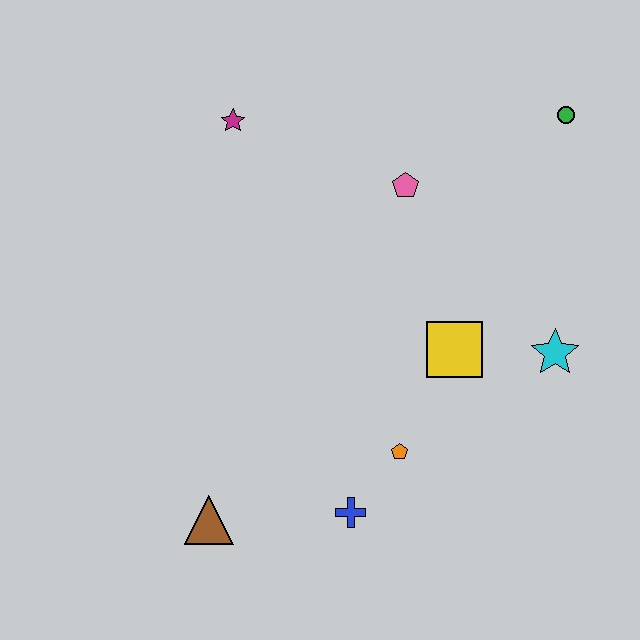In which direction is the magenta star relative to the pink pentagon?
The magenta star is to the left of the pink pentagon.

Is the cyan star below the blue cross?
No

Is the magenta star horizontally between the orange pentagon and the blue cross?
No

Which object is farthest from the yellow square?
The magenta star is farthest from the yellow square.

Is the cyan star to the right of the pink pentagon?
Yes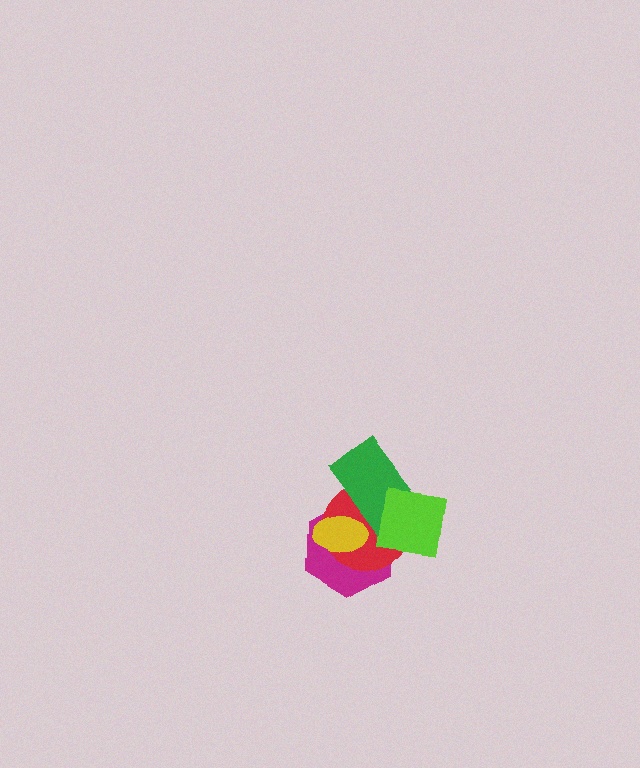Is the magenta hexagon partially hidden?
Yes, it is partially covered by another shape.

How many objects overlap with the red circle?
4 objects overlap with the red circle.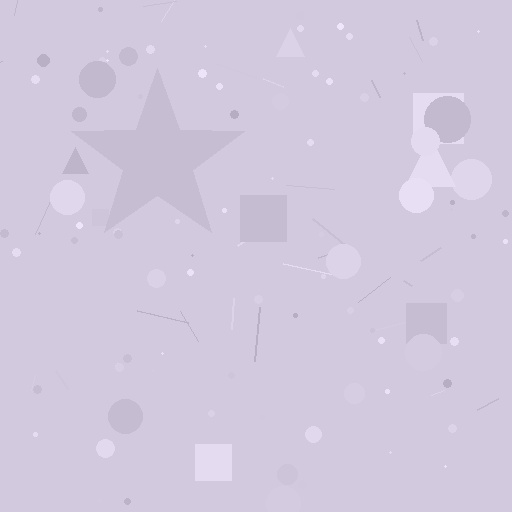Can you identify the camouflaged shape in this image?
The camouflaged shape is a star.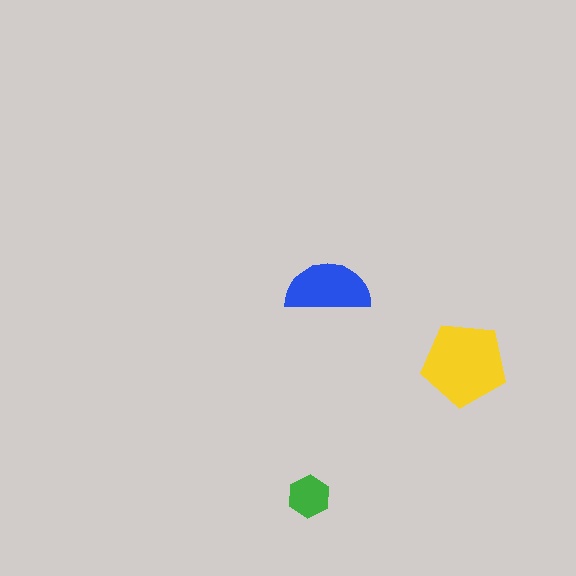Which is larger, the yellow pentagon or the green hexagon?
The yellow pentagon.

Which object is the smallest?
The green hexagon.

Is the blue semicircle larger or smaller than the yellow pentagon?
Smaller.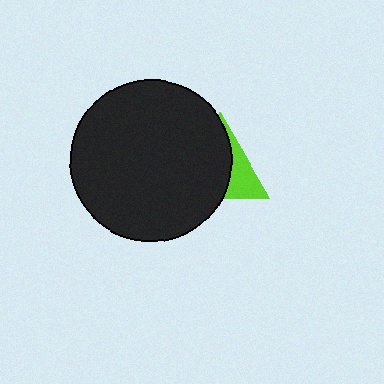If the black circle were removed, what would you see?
You would see the complete lime triangle.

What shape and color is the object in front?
The object in front is a black circle.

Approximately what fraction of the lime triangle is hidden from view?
Roughly 66% of the lime triangle is hidden behind the black circle.